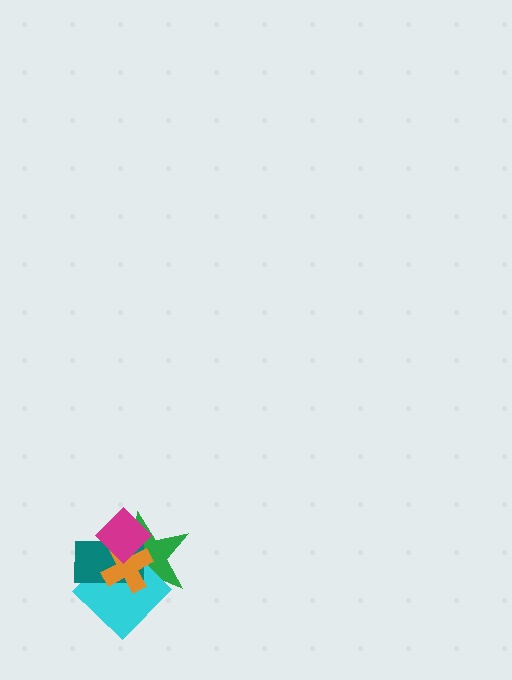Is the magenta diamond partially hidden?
No, no other shape covers it.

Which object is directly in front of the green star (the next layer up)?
The cyan diamond is directly in front of the green star.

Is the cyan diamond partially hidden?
Yes, it is partially covered by another shape.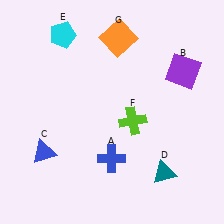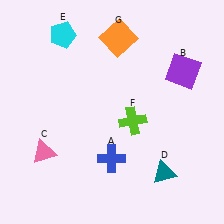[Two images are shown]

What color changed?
The triangle (C) changed from blue in Image 1 to pink in Image 2.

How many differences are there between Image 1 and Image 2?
There is 1 difference between the two images.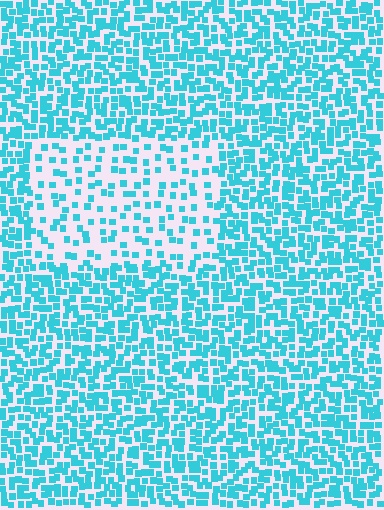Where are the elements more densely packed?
The elements are more densely packed outside the rectangle boundary.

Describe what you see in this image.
The image contains small cyan elements arranged at two different densities. A rectangle-shaped region is visible where the elements are less densely packed than the surrounding area.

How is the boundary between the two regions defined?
The boundary is defined by a change in element density (approximately 2.3x ratio). All elements are the same color, size, and shape.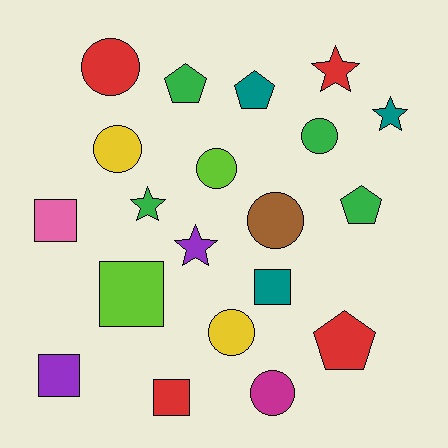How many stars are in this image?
There are 4 stars.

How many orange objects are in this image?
There are no orange objects.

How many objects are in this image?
There are 20 objects.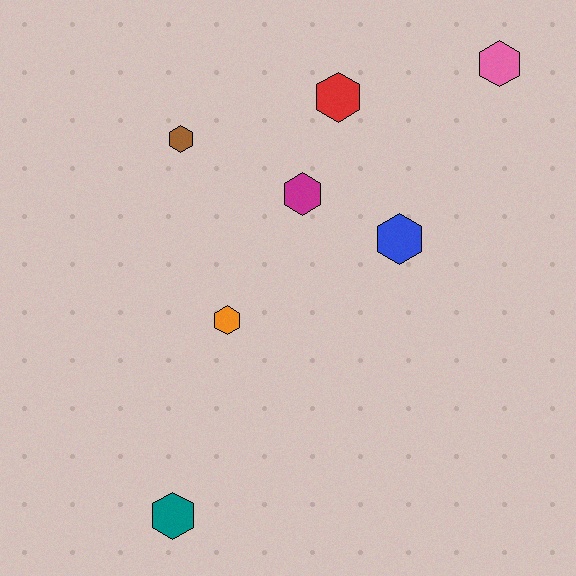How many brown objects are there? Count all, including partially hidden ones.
There is 1 brown object.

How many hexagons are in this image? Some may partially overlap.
There are 7 hexagons.